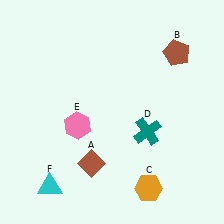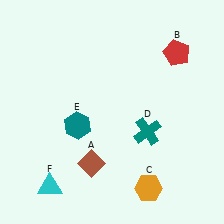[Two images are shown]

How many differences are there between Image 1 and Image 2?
There are 2 differences between the two images.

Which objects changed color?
B changed from brown to red. E changed from pink to teal.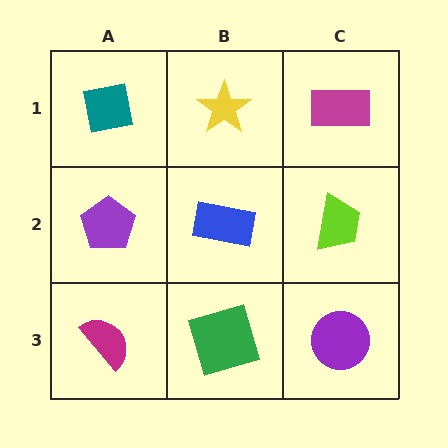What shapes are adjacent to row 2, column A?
A teal square (row 1, column A), a magenta semicircle (row 3, column A), a blue rectangle (row 2, column B).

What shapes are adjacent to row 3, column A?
A purple pentagon (row 2, column A), a green square (row 3, column B).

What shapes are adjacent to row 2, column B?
A yellow star (row 1, column B), a green square (row 3, column B), a purple pentagon (row 2, column A), a lime trapezoid (row 2, column C).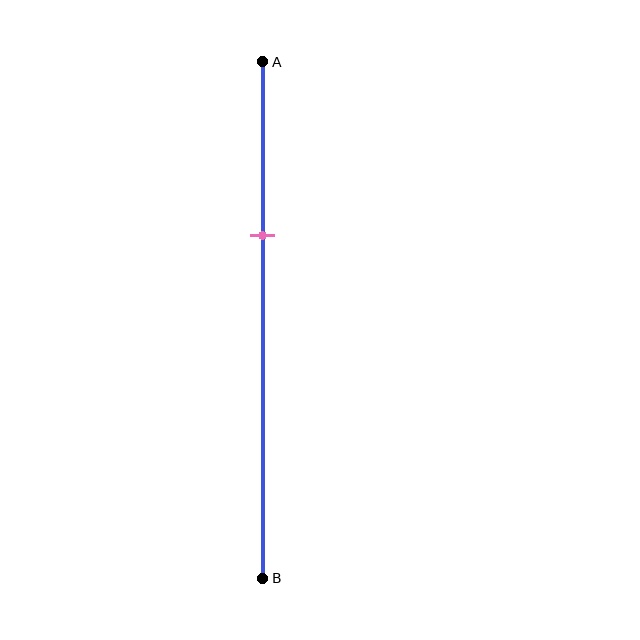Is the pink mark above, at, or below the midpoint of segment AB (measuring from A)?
The pink mark is above the midpoint of segment AB.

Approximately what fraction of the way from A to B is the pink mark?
The pink mark is approximately 35% of the way from A to B.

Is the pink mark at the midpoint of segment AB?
No, the mark is at about 35% from A, not at the 50% midpoint.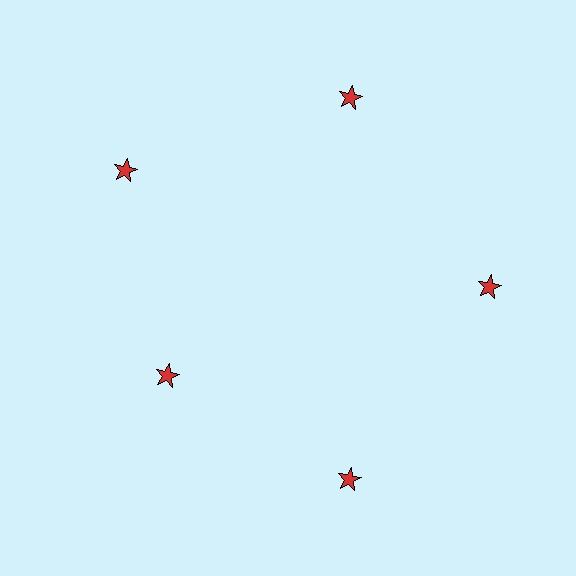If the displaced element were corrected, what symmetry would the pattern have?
It would have 5-fold rotational symmetry — the pattern would map onto itself every 72 degrees.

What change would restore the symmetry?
The symmetry would be restored by moving it outward, back onto the ring so that all 5 stars sit at equal angles and equal distance from the center.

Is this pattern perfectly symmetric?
No. The 5 red stars are arranged in a ring, but one element near the 8 o'clock position is pulled inward toward the center, breaking the 5-fold rotational symmetry.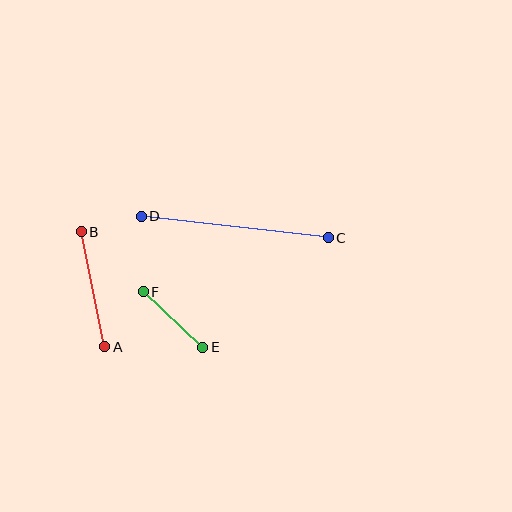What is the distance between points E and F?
The distance is approximately 81 pixels.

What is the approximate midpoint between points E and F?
The midpoint is at approximately (173, 320) pixels.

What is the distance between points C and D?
The distance is approximately 188 pixels.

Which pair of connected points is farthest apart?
Points C and D are farthest apart.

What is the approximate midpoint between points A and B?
The midpoint is at approximately (93, 289) pixels.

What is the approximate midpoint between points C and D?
The midpoint is at approximately (235, 227) pixels.